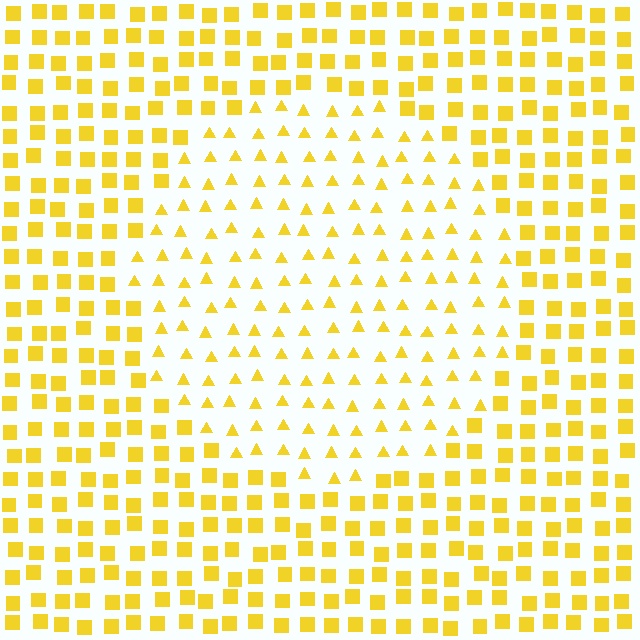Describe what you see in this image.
The image is filled with small yellow elements arranged in a uniform grid. A circle-shaped region contains triangles, while the surrounding area contains squares. The boundary is defined purely by the change in element shape.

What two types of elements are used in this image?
The image uses triangles inside the circle region and squares outside it.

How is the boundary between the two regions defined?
The boundary is defined by a change in element shape: triangles inside vs. squares outside. All elements share the same color and spacing.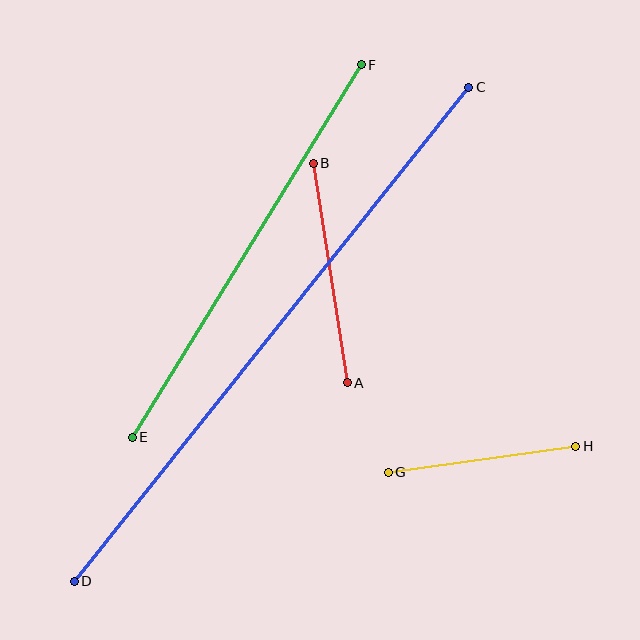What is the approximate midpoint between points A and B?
The midpoint is at approximately (330, 273) pixels.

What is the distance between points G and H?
The distance is approximately 190 pixels.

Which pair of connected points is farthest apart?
Points C and D are farthest apart.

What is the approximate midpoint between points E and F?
The midpoint is at approximately (247, 251) pixels.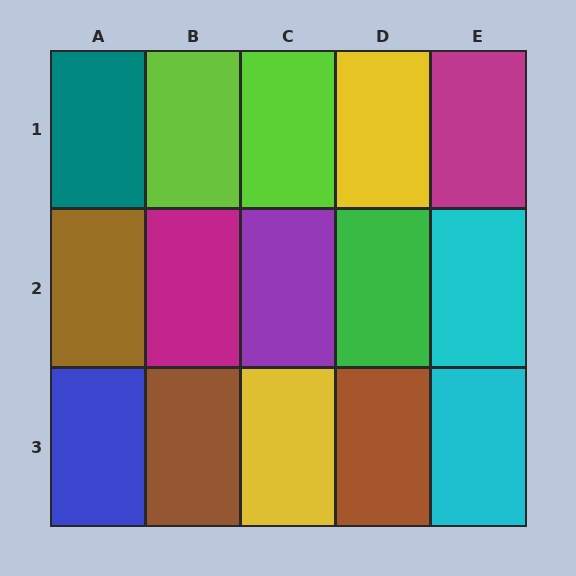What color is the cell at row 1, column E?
Magenta.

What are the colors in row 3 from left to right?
Blue, brown, yellow, brown, cyan.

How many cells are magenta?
2 cells are magenta.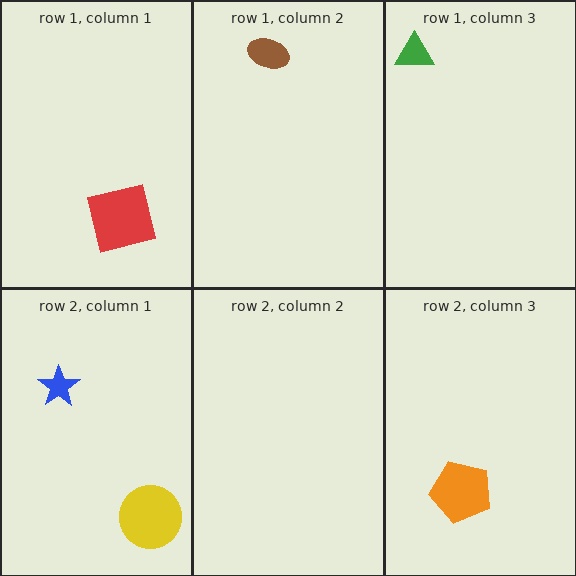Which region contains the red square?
The row 1, column 1 region.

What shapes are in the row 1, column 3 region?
The green triangle.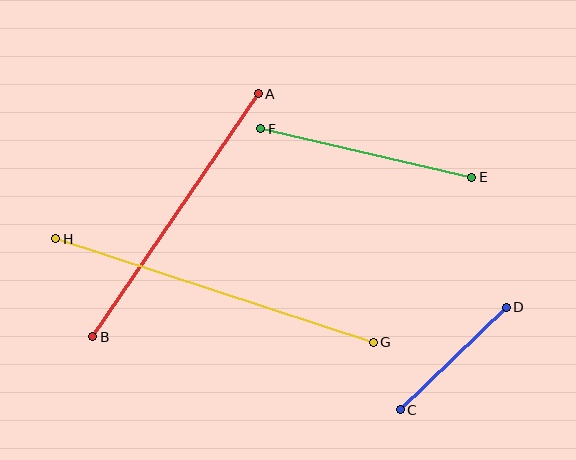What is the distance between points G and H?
The distance is approximately 334 pixels.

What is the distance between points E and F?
The distance is approximately 217 pixels.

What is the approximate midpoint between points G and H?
The midpoint is at approximately (215, 291) pixels.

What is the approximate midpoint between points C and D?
The midpoint is at approximately (453, 358) pixels.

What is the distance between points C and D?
The distance is approximately 147 pixels.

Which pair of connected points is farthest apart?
Points G and H are farthest apart.